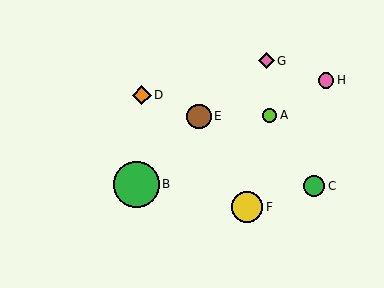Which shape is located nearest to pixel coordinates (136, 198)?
The green circle (labeled B) at (136, 184) is nearest to that location.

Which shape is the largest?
The green circle (labeled B) is the largest.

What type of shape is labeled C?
Shape C is a green circle.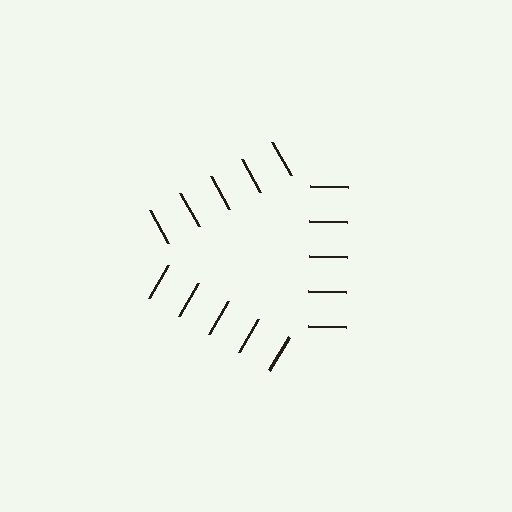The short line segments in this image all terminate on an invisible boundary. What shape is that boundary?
An illusory triangle — the line segments terminate on its edges but no continuous stroke is drawn.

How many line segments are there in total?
15 — 5 along each of the 3 edges.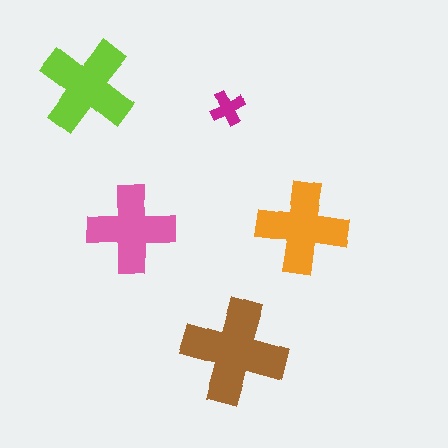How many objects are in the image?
There are 5 objects in the image.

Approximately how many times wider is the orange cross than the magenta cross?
About 2.5 times wider.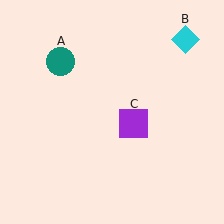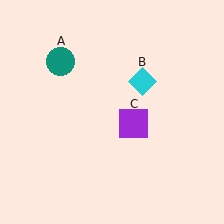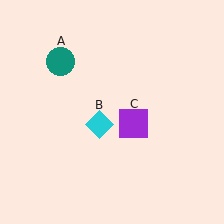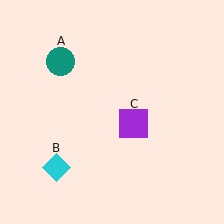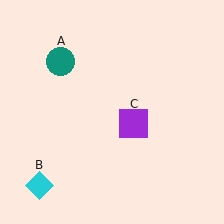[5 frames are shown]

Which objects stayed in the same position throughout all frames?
Teal circle (object A) and purple square (object C) remained stationary.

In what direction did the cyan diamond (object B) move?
The cyan diamond (object B) moved down and to the left.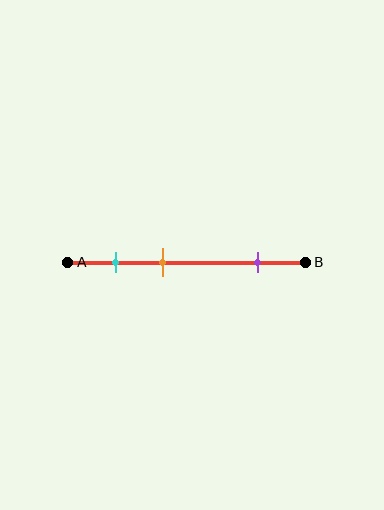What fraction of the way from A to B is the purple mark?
The purple mark is approximately 80% (0.8) of the way from A to B.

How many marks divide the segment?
There are 3 marks dividing the segment.